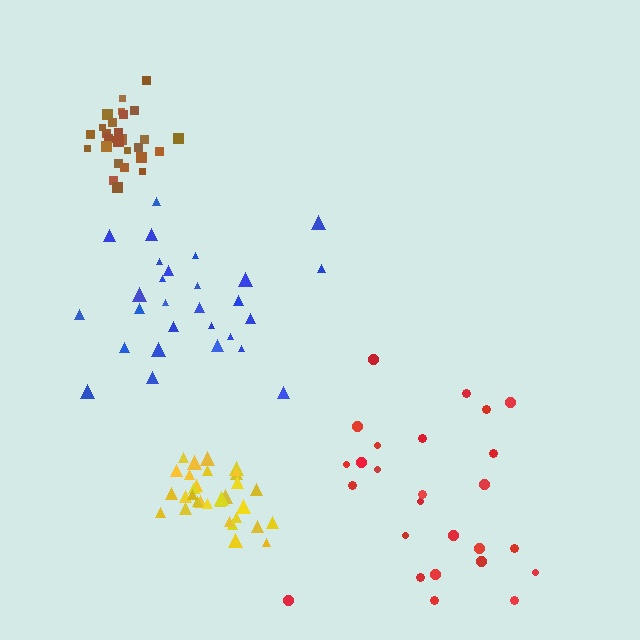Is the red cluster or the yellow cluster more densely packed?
Yellow.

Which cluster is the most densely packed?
Brown.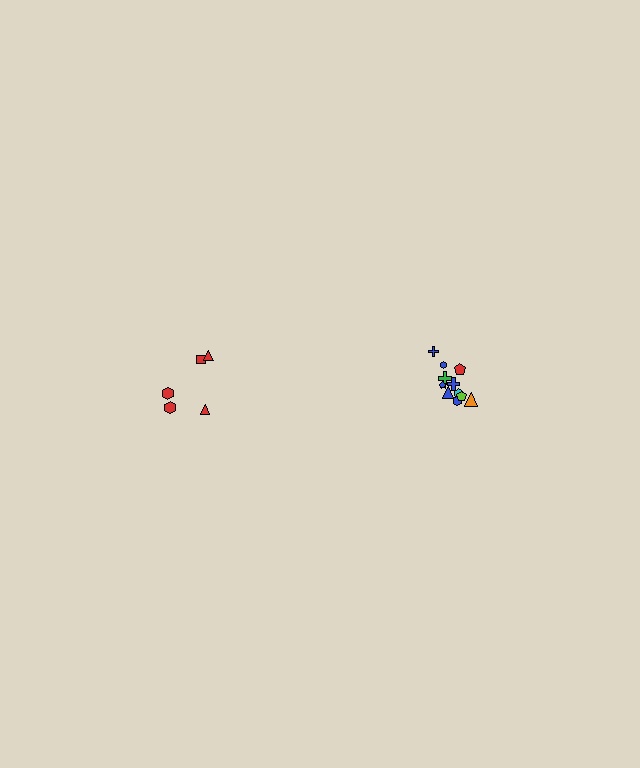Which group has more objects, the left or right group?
The right group.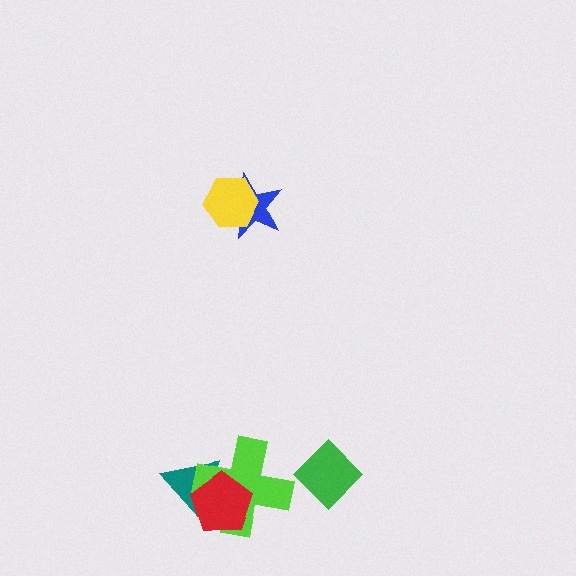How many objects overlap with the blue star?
1 object overlaps with the blue star.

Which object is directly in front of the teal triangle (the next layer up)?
The lime cross is directly in front of the teal triangle.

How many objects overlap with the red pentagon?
2 objects overlap with the red pentagon.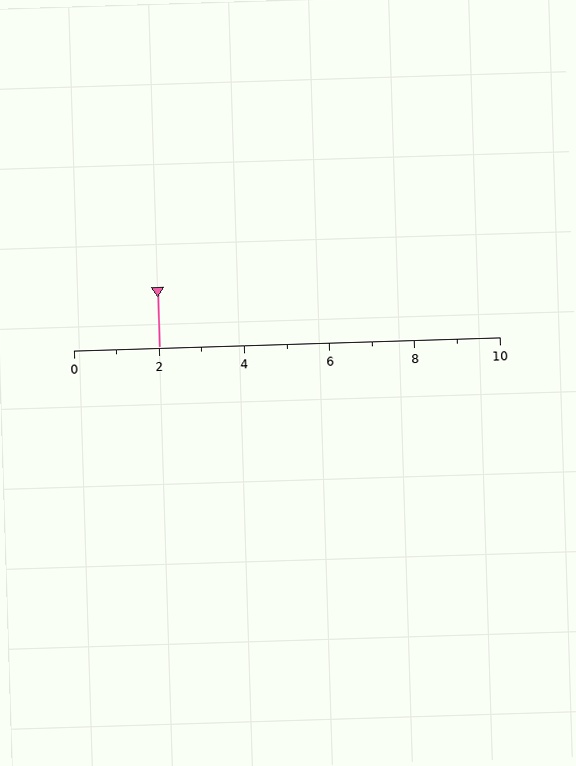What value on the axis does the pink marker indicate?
The marker indicates approximately 2.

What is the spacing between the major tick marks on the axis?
The major ticks are spaced 2 apart.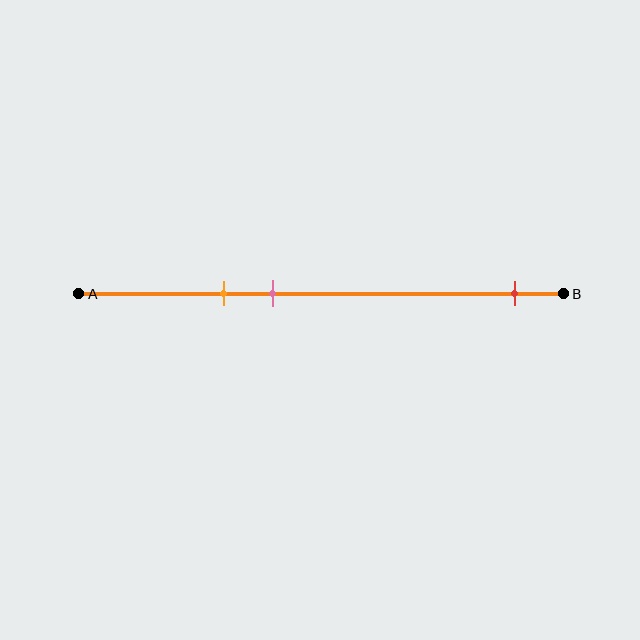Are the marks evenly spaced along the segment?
No, the marks are not evenly spaced.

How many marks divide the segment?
There are 3 marks dividing the segment.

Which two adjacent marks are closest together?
The orange and pink marks are the closest adjacent pair.